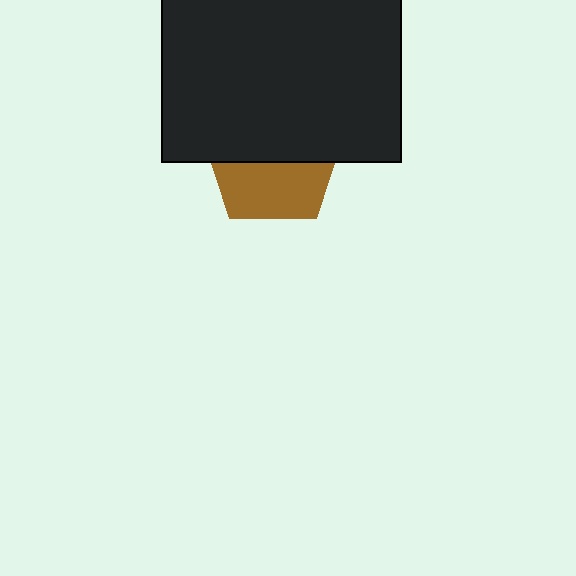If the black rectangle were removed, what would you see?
You would see the complete brown pentagon.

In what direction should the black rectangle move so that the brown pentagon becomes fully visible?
The black rectangle should move up. That is the shortest direction to clear the overlap and leave the brown pentagon fully visible.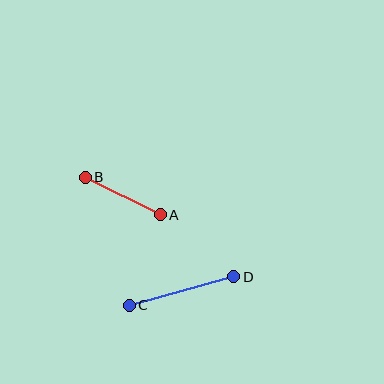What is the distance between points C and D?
The distance is approximately 108 pixels.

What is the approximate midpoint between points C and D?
The midpoint is at approximately (182, 291) pixels.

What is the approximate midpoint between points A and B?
The midpoint is at approximately (123, 196) pixels.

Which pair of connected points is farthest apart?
Points C and D are farthest apart.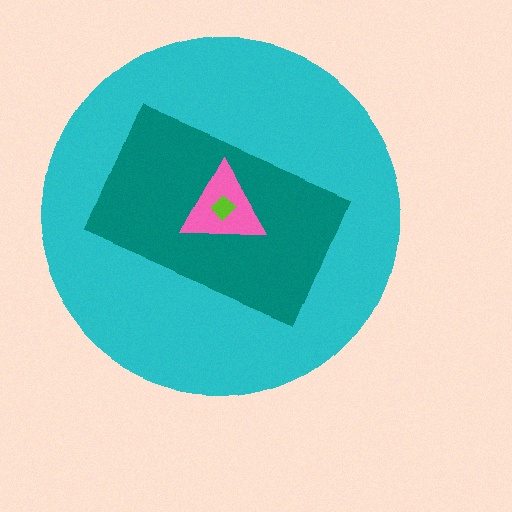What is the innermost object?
The lime diamond.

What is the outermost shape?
The cyan circle.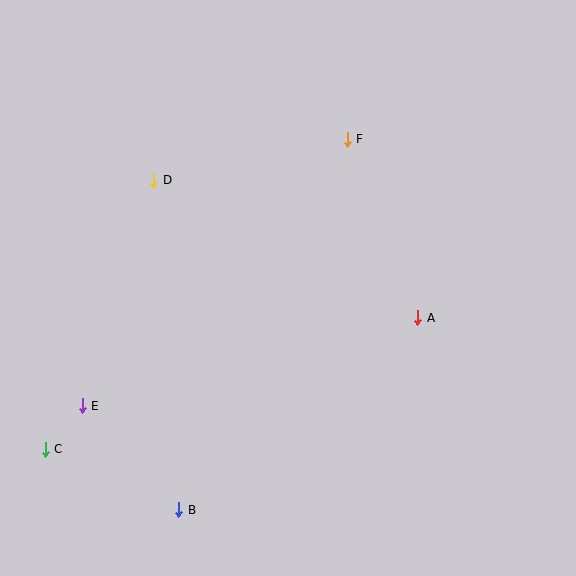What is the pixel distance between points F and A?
The distance between F and A is 192 pixels.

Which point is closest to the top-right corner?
Point F is closest to the top-right corner.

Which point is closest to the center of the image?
Point A at (418, 318) is closest to the center.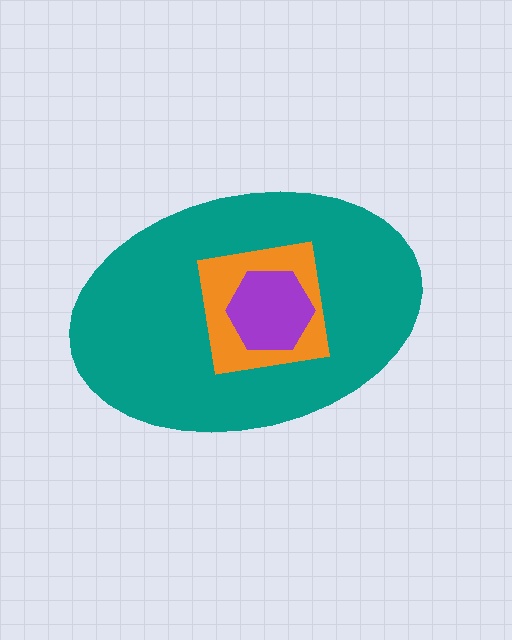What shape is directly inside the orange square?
The purple hexagon.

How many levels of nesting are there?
3.